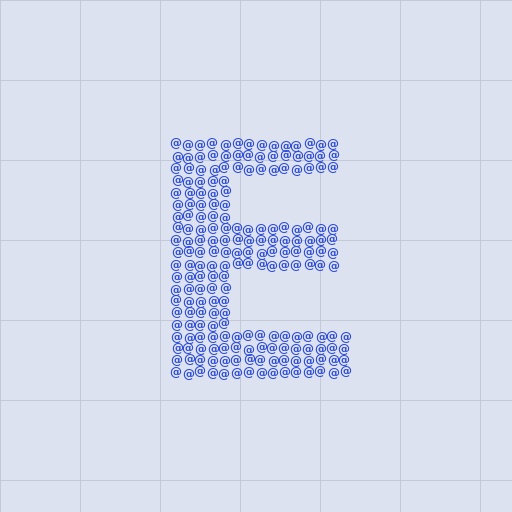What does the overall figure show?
The overall figure shows the letter E.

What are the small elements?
The small elements are at signs.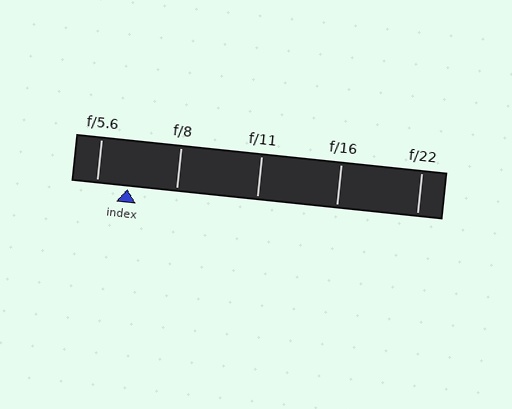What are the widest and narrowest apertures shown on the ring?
The widest aperture shown is f/5.6 and the narrowest is f/22.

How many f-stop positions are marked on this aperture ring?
There are 5 f-stop positions marked.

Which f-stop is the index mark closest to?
The index mark is closest to f/5.6.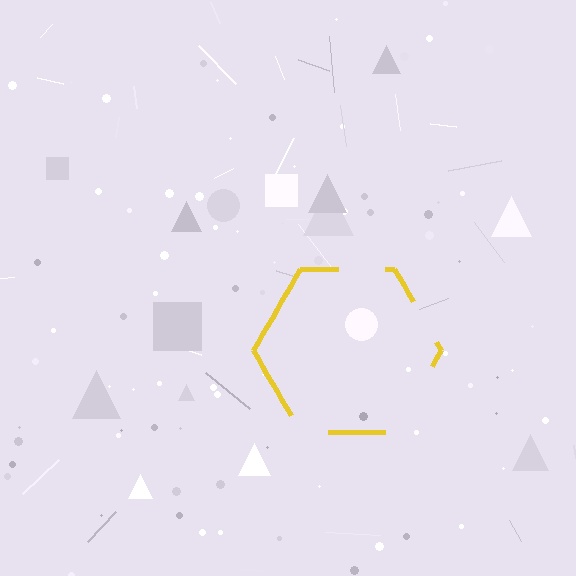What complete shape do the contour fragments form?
The contour fragments form a hexagon.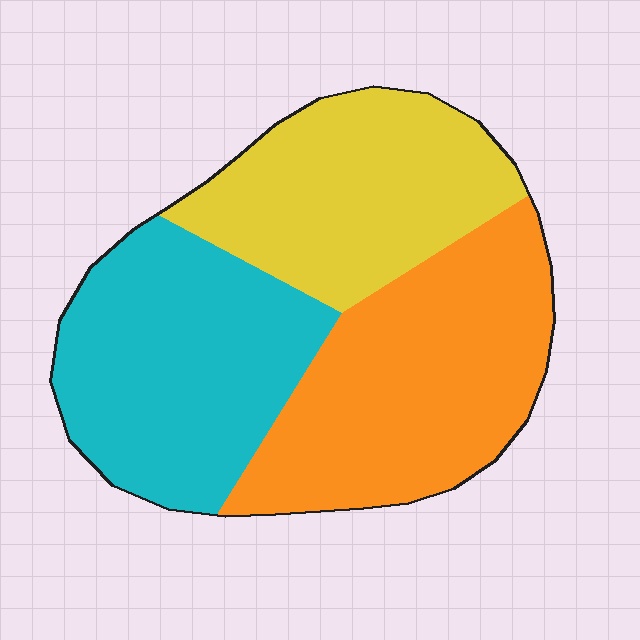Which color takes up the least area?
Yellow, at roughly 30%.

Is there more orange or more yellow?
Orange.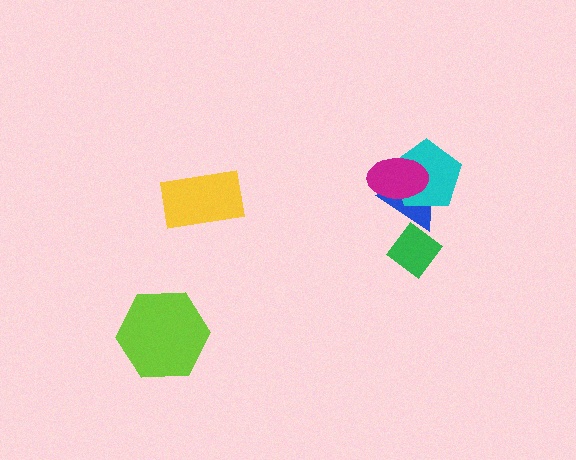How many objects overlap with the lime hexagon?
0 objects overlap with the lime hexagon.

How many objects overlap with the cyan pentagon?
2 objects overlap with the cyan pentagon.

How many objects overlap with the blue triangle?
3 objects overlap with the blue triangle.